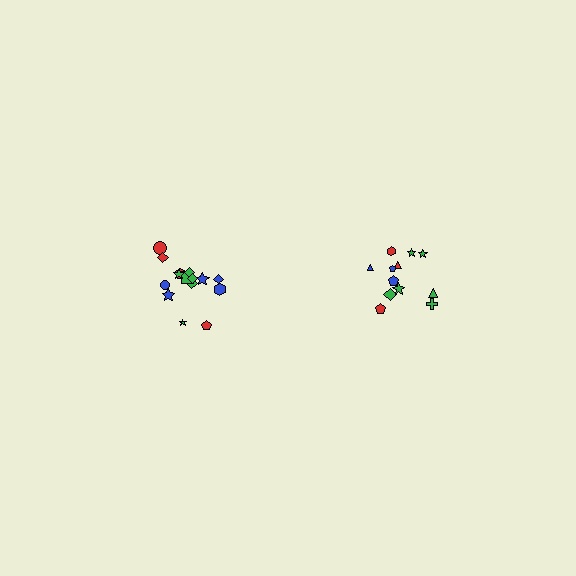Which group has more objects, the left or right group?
The left group.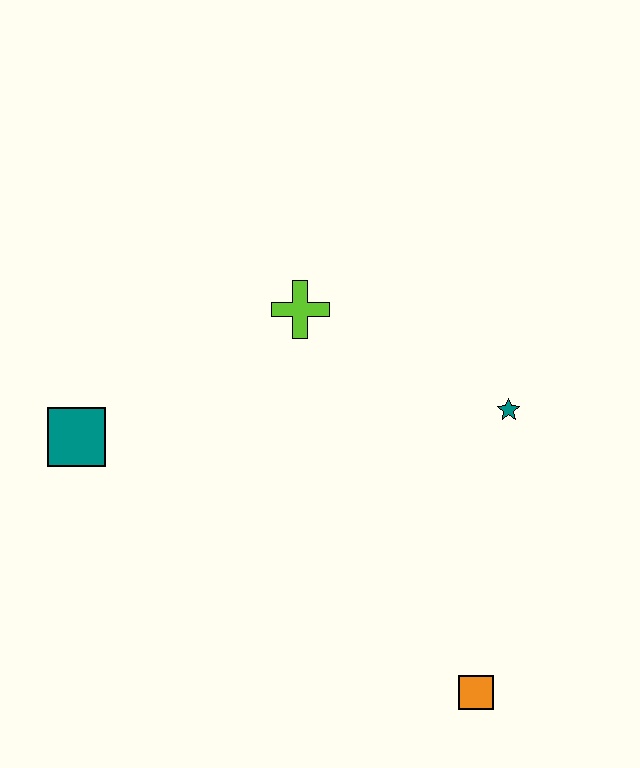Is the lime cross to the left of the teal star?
Yes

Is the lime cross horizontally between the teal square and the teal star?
Yes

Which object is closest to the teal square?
The lime cross is closest to the teal square.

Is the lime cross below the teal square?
No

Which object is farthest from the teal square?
The orange square is farthest from the teal square.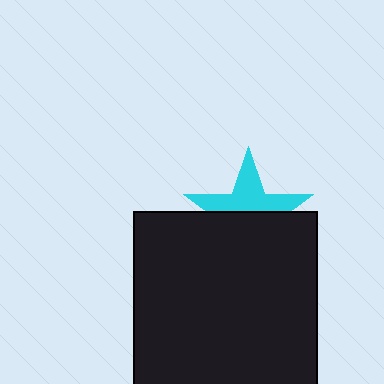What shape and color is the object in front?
The object in front is a black square.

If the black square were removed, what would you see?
You would see the complete cyan star.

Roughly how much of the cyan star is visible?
About half of it is visible (roughly 49%).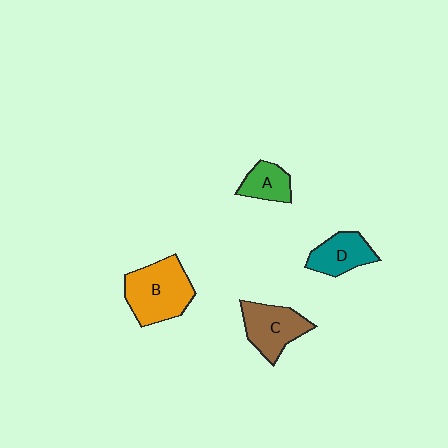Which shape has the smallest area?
Shape A (green).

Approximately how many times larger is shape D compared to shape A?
Approximately 1.3 times.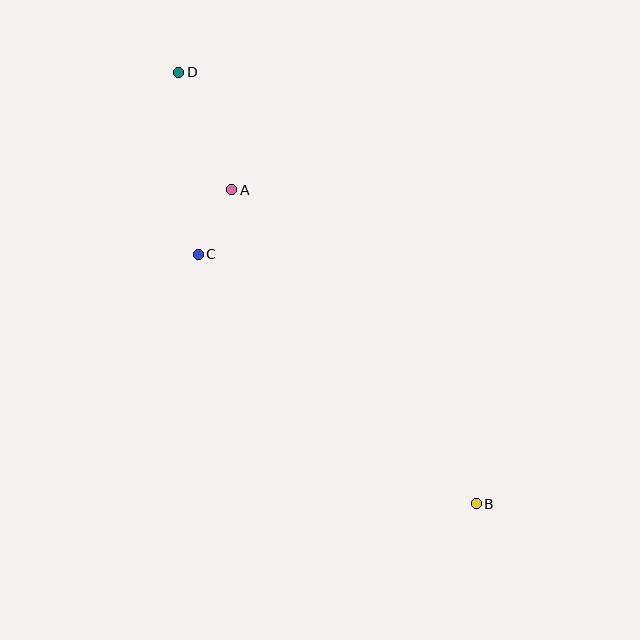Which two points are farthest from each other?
Points B and D are farthest from each other.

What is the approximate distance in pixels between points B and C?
The distance between B and C is approximately 374 pixels.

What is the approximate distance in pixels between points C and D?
The distance between C and D is approximately 183 pixels.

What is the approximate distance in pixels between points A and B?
The distance between A and B is approximately 398 pixels.